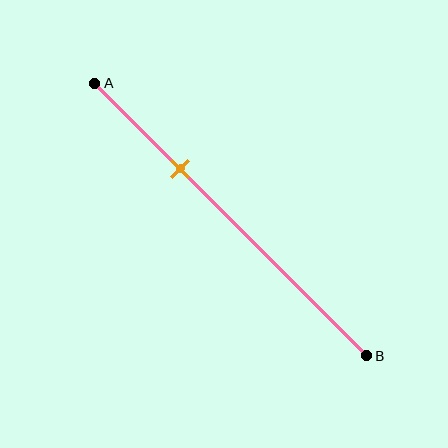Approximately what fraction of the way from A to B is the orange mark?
The orange mark is approximately 30% of the way from A to B.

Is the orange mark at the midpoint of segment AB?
No, the mark is at about 30% from A, not at the 50% midpoint.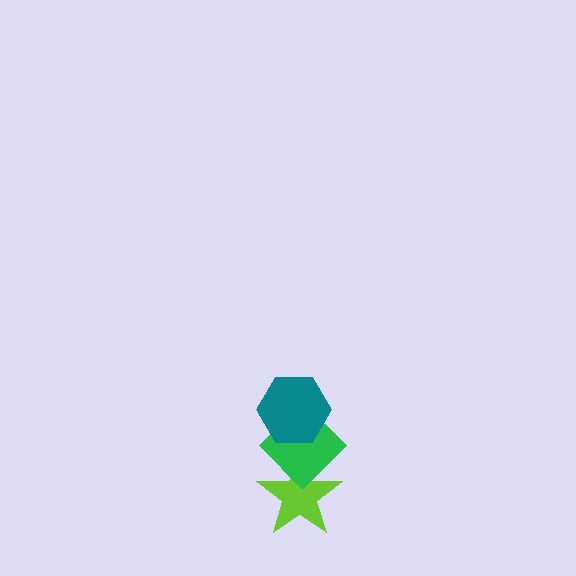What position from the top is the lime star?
The lime star is 3rd from the top.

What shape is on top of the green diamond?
The teal hexagon is on top of the green diamond.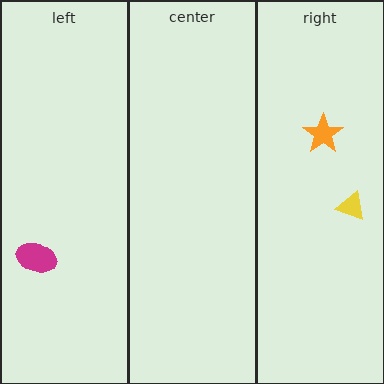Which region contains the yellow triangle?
The right region.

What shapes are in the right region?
The orange star, the yellow triangle.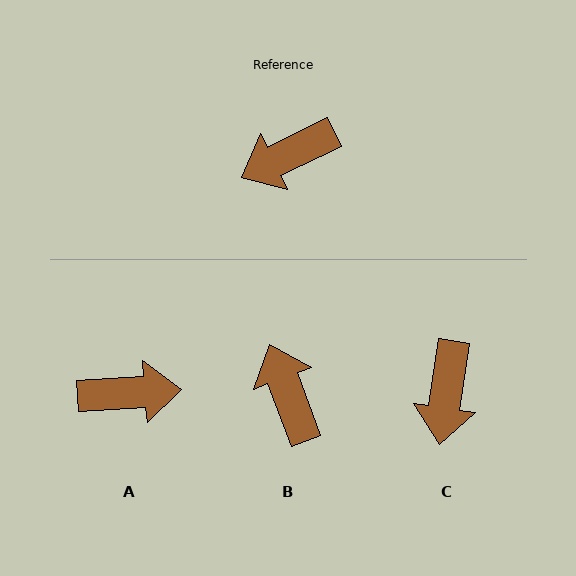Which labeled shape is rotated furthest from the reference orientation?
A, about 158 degrees away.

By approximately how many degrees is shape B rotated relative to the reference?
Approximately 95 degrees clockwise.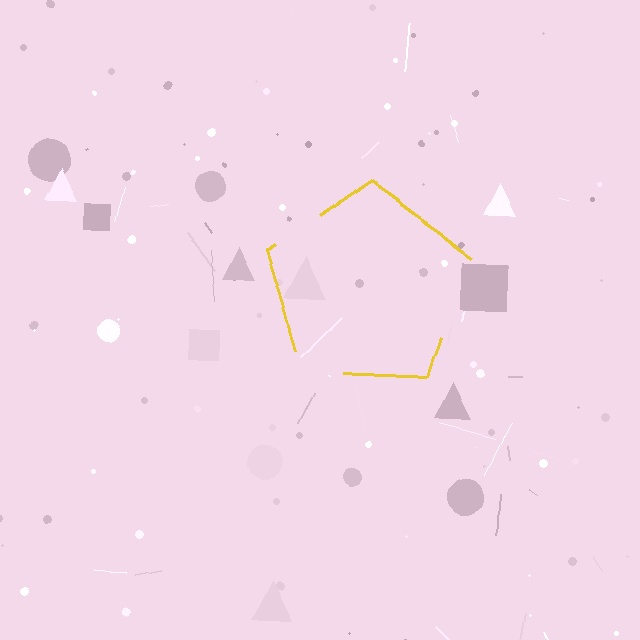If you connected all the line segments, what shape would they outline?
They would outline a pentagon.